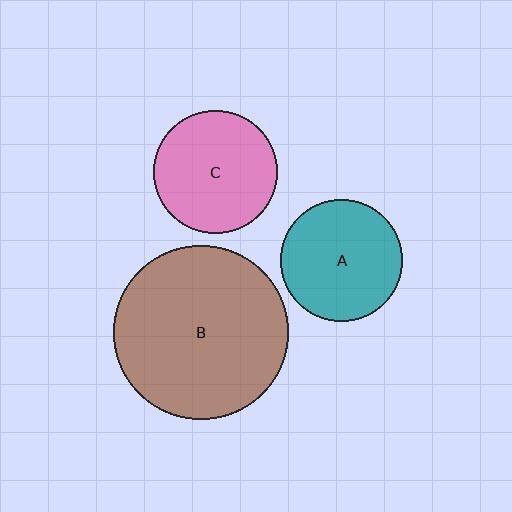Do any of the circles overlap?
No, none of the circles overlap.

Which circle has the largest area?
Circle B (brown).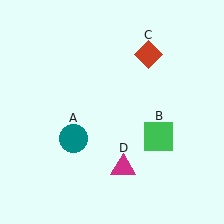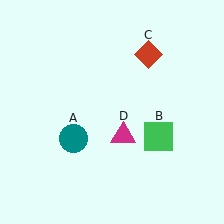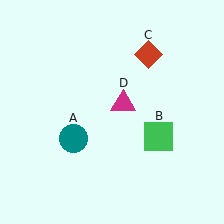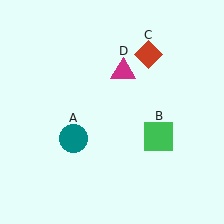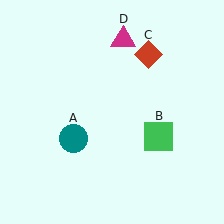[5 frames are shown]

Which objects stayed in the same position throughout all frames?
Teal circle (object A) and green square (object B) and red diamond (object C) remained stationary.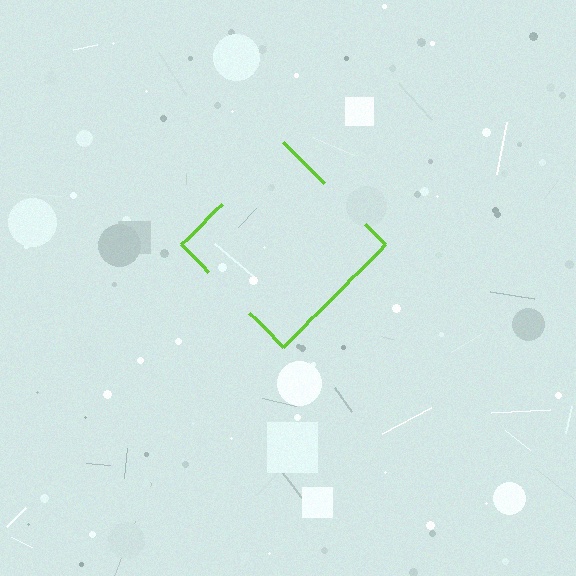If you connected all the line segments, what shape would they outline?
They would outline a diamond.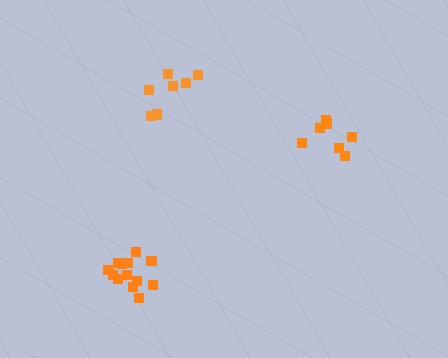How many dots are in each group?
Group 1: 13 dots, Group 2: 7 dots, Group 3: 7 dots (27 total).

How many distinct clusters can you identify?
There are 3 distinct clusters.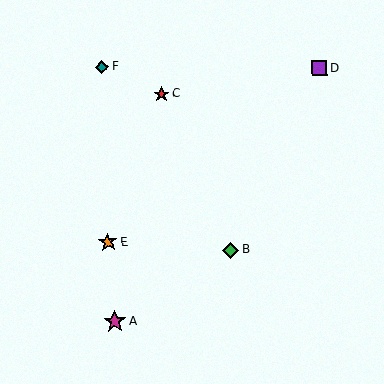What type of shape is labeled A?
Shape A is a magenta star.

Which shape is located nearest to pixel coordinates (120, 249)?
The orange star (labeled E) at (108, 242) is nearest to that location.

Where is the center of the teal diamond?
The center of the teal diamond is at (102, 67).